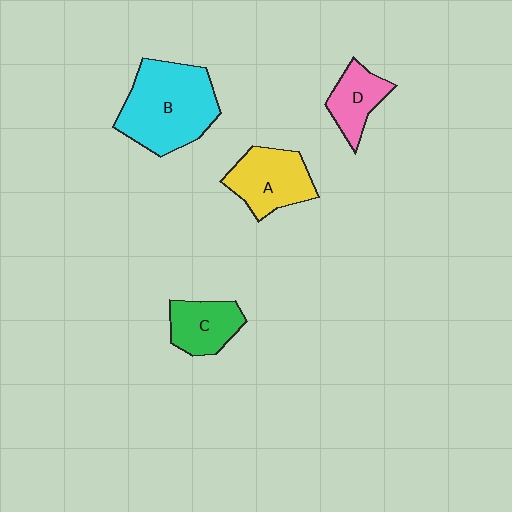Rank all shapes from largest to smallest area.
From largest to smallest: B (cyan), A (yellow), C (green), D (pink).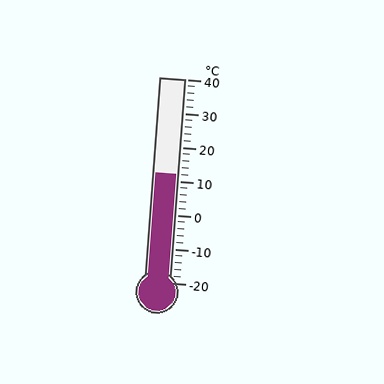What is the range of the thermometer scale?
The thermometer scale ranges from -20°C to 40°C.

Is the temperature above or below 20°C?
The temperature is below 20°C.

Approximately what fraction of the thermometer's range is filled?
The thermometer is filled to approximately 55% of its range.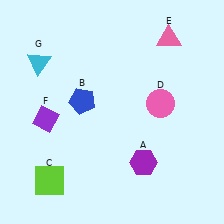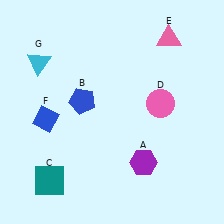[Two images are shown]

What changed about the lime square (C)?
In Image 1, C is lime. In Image 2, it changed to teal.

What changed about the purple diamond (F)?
In Image 1, F is purple. In Image 2, it changed to blue.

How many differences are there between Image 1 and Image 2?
There are 2 differences between the two images.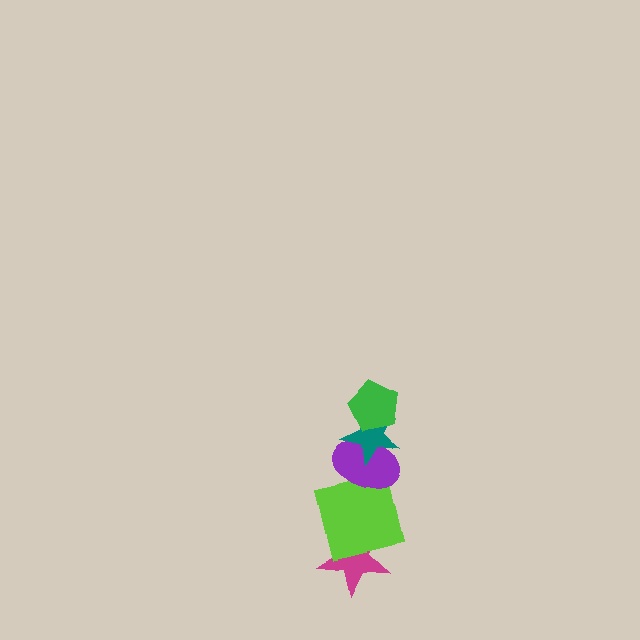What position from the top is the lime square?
The lime square is 4th from the top.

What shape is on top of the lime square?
The purple ellipse is on top of the lime square.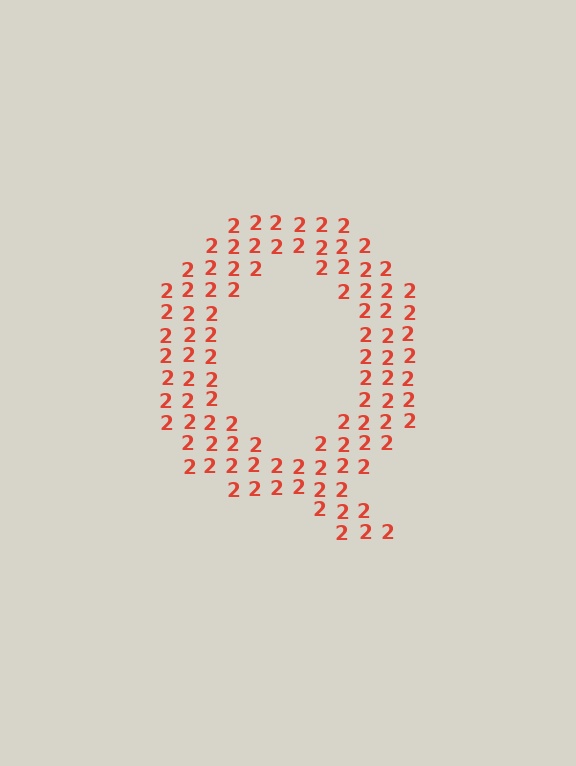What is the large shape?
The large shape is the letter Q.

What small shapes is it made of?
It is made of small digit 2's.